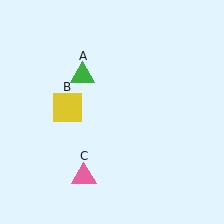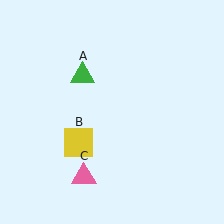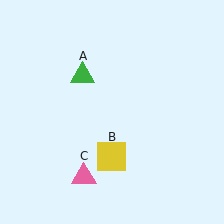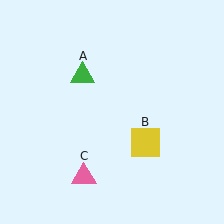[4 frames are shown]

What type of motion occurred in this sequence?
The yellow square (object B) rotated counterclockwise around the center of the scene.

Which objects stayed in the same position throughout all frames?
Green triangle (object A) and pink triangle (object C) remained stationary.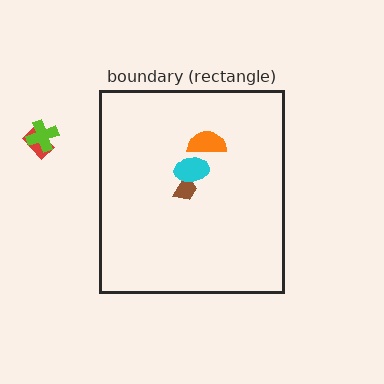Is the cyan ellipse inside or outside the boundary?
Inside.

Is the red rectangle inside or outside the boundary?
Outside.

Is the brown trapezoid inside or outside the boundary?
Inside.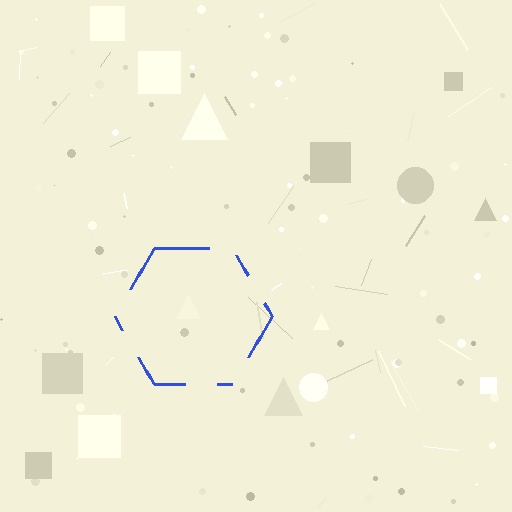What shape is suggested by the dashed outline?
The dashed outline suggests a hexagon.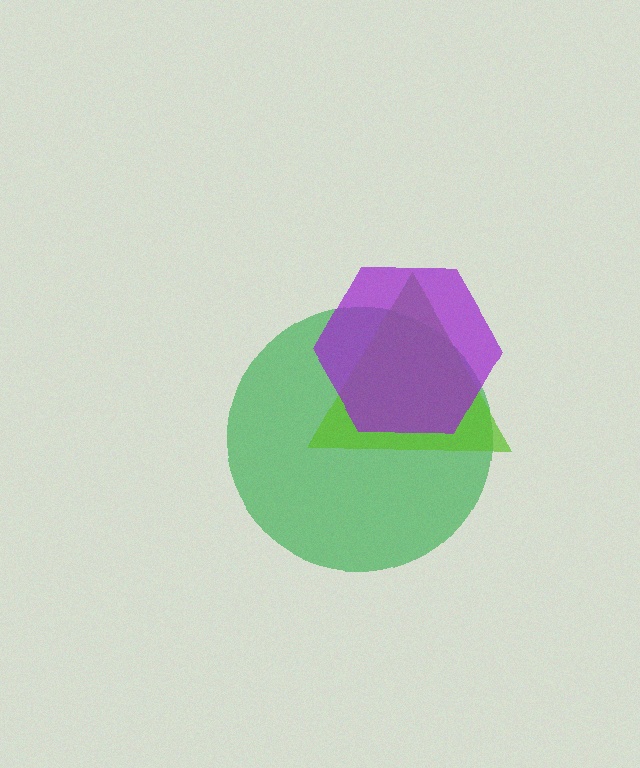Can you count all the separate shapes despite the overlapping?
Yes, there are 3 separate shapes.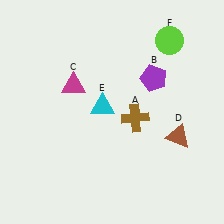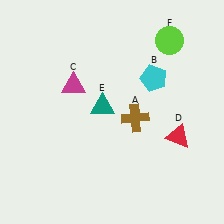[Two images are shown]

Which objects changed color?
B changed from purple to cyan. D changed from brown to red. E changed from cyan to teal.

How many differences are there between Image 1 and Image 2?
There are 3 differences between the two images.